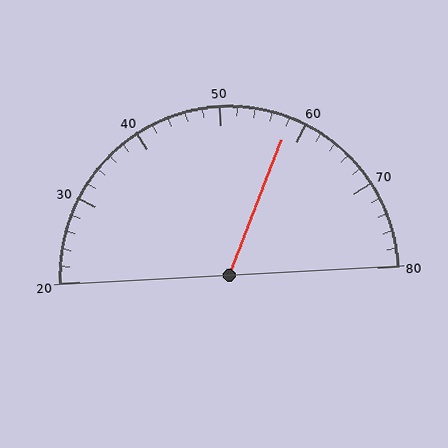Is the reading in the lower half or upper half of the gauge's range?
The reading is in the upper half of the range (20 to 80).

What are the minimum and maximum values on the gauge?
The gauge ranges from 20 to 80.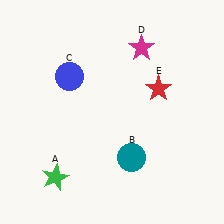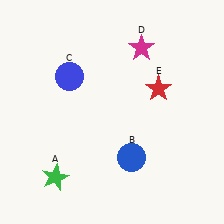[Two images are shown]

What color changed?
The circle (B) changed from teal in Image 1 to blue in Image 2.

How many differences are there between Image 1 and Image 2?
There is 1 difference between the two images.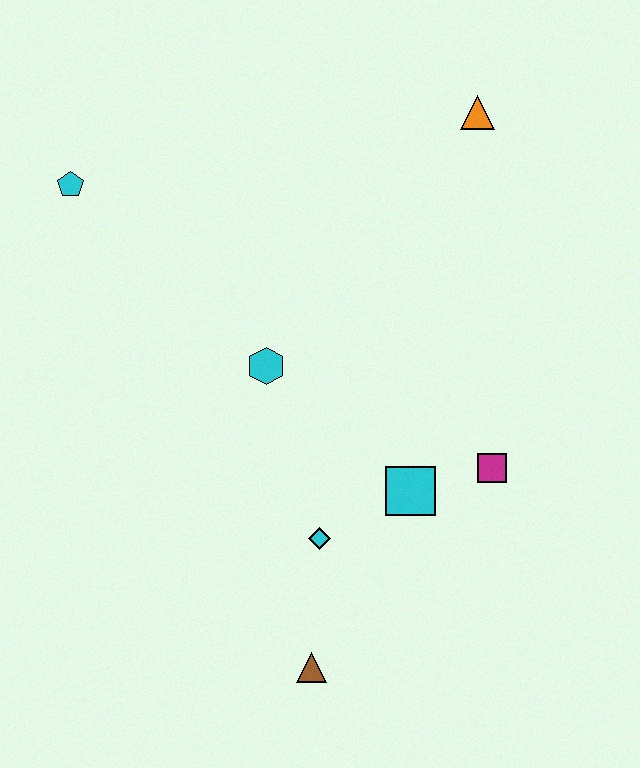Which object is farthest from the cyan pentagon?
The brown triangle is farthest from the cyan pentagon.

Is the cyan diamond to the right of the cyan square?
No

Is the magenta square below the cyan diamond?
No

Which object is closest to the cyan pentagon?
The cyan hexagon is closest to the cyan pentagon.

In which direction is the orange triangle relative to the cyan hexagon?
The orange triangle is above the cyan hexagon.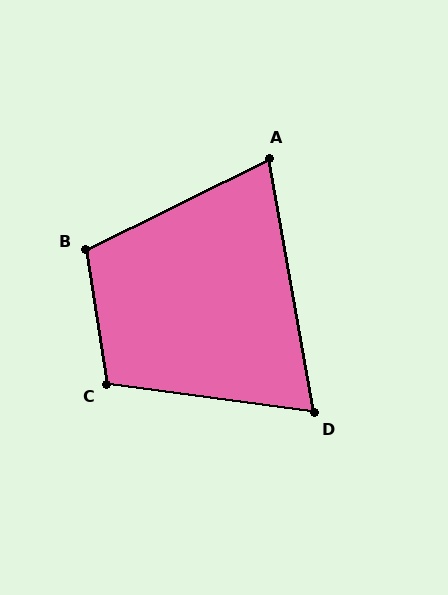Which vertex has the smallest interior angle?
D, at approximately 72 degrees.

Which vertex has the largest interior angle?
B, at approximately 108 degrees.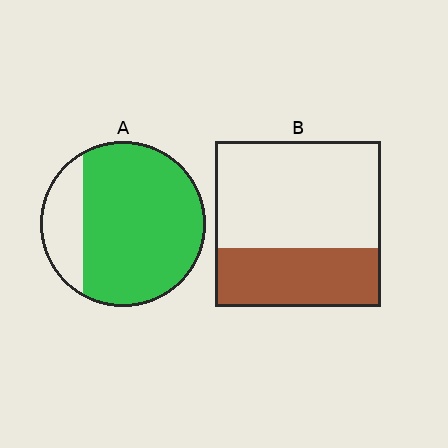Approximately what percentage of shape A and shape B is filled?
A is approximately 80% and B is approximately 35%.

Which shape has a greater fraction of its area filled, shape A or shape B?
Shape A.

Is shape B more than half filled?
No.